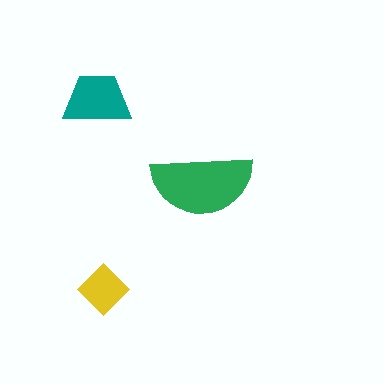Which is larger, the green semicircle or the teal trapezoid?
The green semicircle.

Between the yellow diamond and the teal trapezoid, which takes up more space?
The teal trapezoid.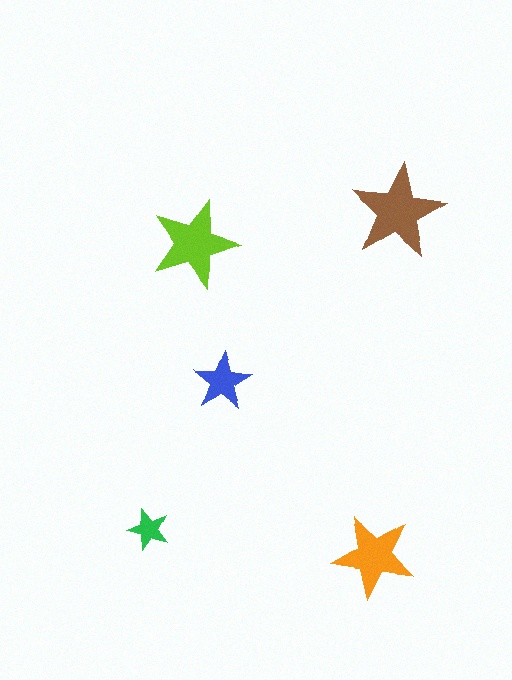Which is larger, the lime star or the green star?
The lime one.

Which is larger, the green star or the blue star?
The blue one.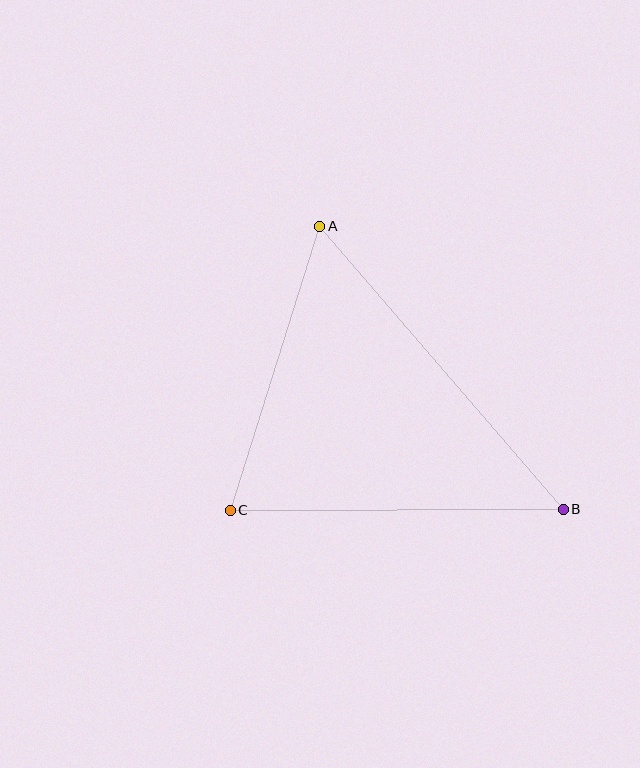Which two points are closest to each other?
Points A and C are closest to each other.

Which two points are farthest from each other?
Points A and B are farthest from each other.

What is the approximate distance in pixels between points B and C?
The distance between B and C is approximately 333 pixels.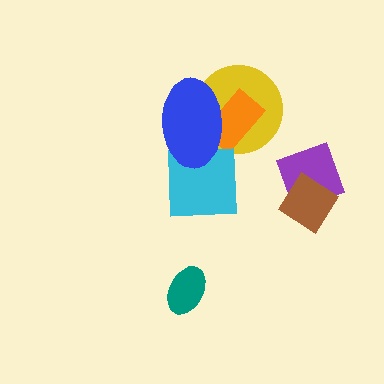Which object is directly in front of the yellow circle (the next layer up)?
The orange rectangle is directly in front of the yellow circle.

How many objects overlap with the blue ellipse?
3 objects overlap with the blue ellipse.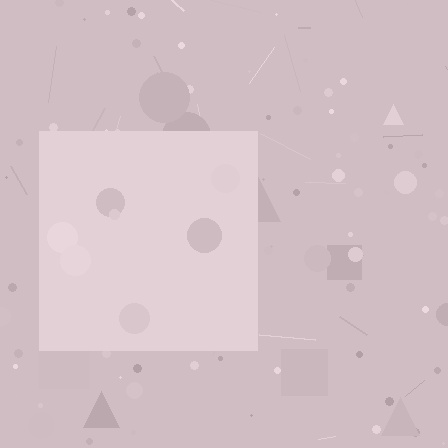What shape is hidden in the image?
A square is hidden in the image.